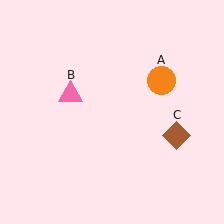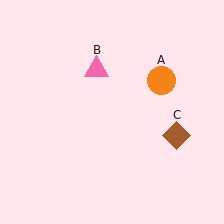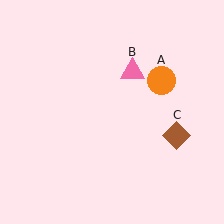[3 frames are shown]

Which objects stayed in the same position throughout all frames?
Orange circle (object A) and brown diamond (object C) remained stationary.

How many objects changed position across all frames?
1 object changed position: pink triangle (object B).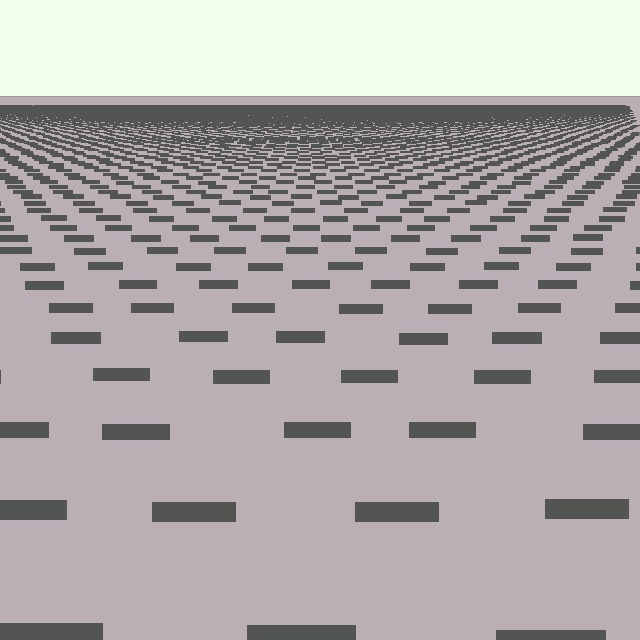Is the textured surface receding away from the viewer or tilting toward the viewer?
The surface is receding away from the viewer. Texture elements get smaller and denser toward the top.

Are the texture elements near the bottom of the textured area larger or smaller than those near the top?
Larger. Near the bottom, elements are closer to the viewer and appear at a bigger on-screen size.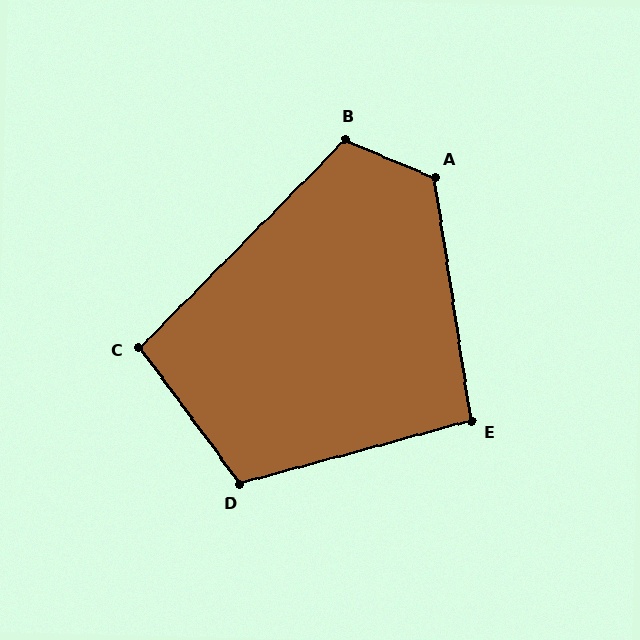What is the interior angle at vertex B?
Approximately 111 degrees (obtuse).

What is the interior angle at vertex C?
Approximately 99 degrees (obtuse).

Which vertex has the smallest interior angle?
E, at approximately 96 degrees.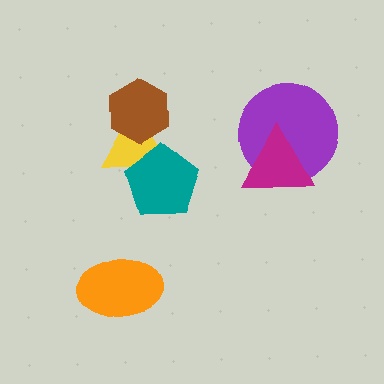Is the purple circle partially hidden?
Yes, it is partially covered by another shape.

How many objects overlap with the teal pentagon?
1 object overlaps with the teal pentagon.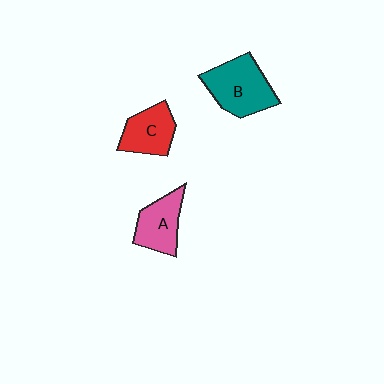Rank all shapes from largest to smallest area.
From largest to smallest: B (teal), A (pink), C (red).